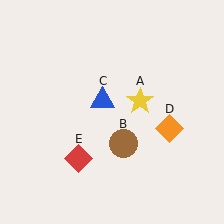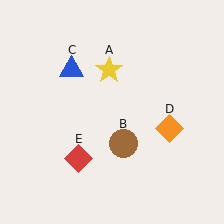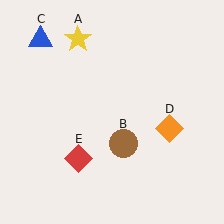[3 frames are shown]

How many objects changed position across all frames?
2 objects changed position: yellow star (object A), blue triangle (object C).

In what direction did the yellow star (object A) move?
The yellow star (object A) moved up and to the left.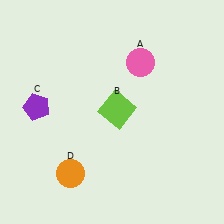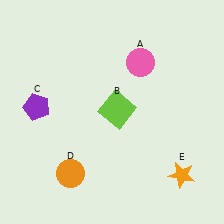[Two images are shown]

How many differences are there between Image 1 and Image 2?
There is 1 difference between the two images.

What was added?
An orange star (E) was added in Image 2.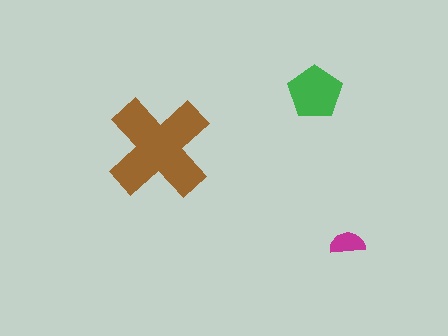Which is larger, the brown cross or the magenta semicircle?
The brown cross.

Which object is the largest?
The brown cross.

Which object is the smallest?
The magenta semicircle.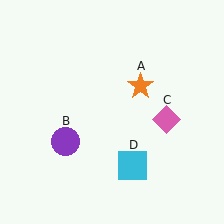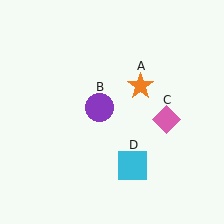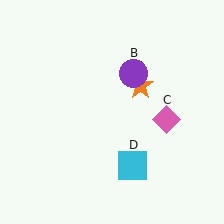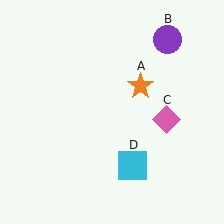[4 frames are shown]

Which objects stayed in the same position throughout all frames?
Orange star (object A) and pink diamond (object C) and cyan square (object D) remained stationary.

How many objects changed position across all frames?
1 object changed position: purple circle (object B).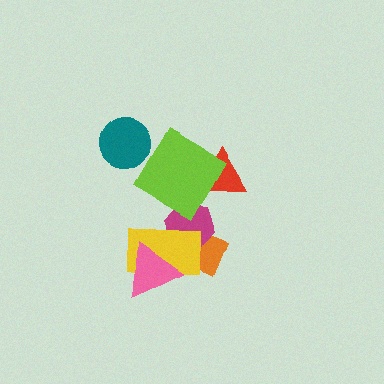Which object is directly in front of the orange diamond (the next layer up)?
The magenta hexagon is directly in front of the orange diamond.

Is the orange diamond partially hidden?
Yes, it is partially covered by another shape.